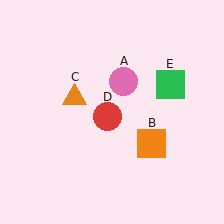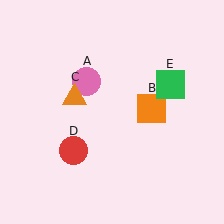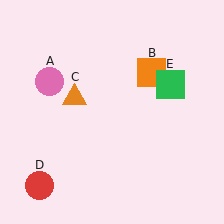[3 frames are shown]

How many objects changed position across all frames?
3 objects changed position: pink circle (object A), orange square (object B), red circle (object D).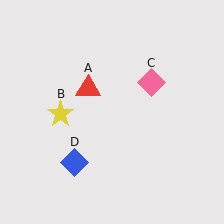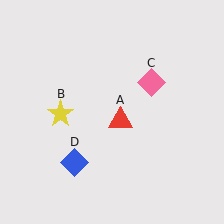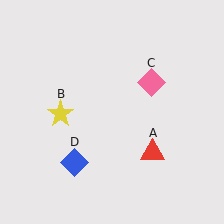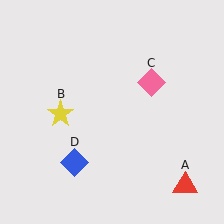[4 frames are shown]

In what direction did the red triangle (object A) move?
The red triangle (object A) moved down and to the right.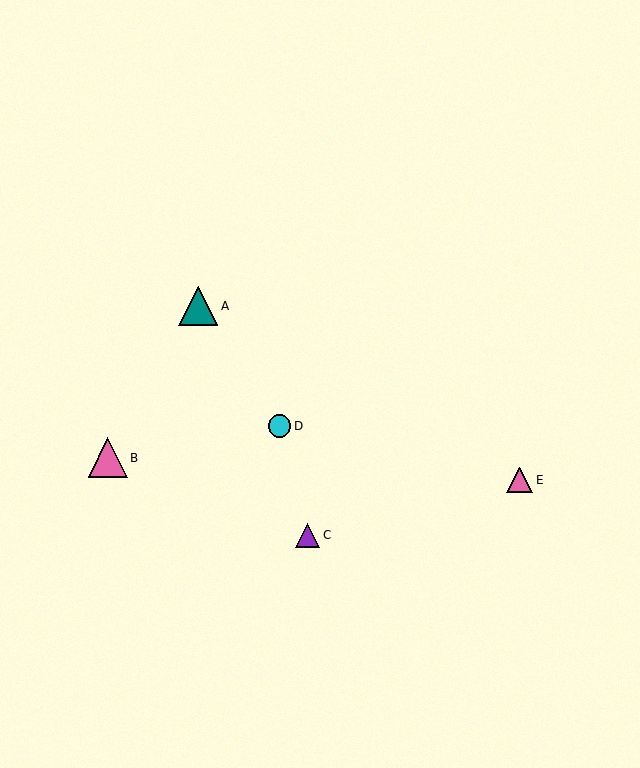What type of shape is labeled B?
Shape B is a pink triangle.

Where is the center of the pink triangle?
The center of the pink triangle is at (108, 458).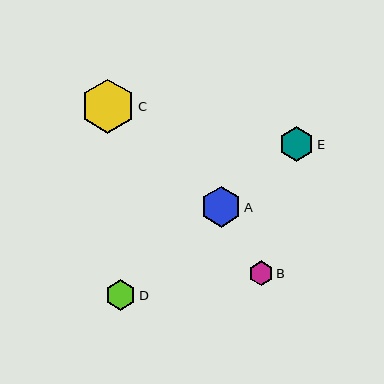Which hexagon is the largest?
Hexagon C is the largest with a size of approximately 54 pixels.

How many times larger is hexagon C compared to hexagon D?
Hexagon C is approximately 1.8 times the size of hexagon D.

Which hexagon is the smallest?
Hexagon B is the smallest with a size of approximately 25 pixels.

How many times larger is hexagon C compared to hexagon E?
Hexagon C is approximately 1.6 times the size of hexagon E.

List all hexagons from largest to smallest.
From largest to smallest: C, A, E, D, B.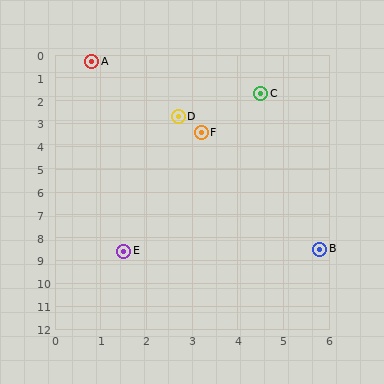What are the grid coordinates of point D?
Point D is at approximately (2.7, 2.7).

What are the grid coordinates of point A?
Point A is at approximately (0.8, 0.3).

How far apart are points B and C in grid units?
Points B and C are about 6.9 grid units apart.